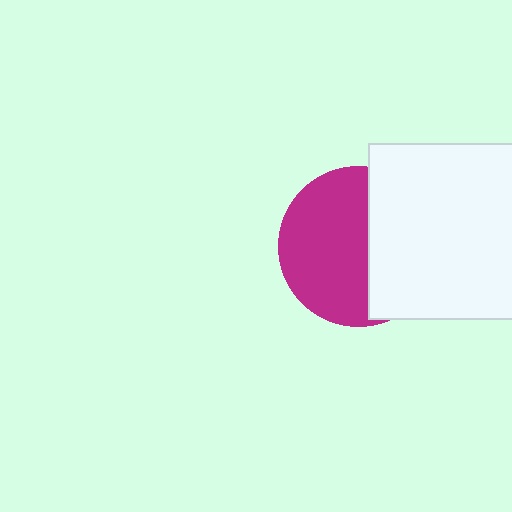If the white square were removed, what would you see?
You would see the complete magenta circle.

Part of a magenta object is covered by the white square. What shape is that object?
It is a circle.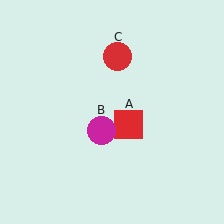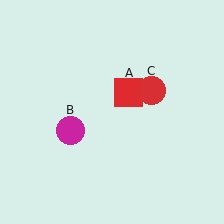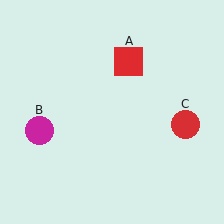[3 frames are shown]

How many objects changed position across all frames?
3 objects changed position: red square (object A), magenta circle (object B), red circle (object C).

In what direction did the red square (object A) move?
The red square (object A) moved up.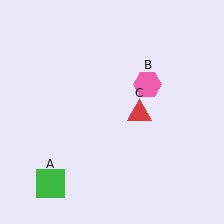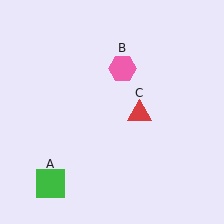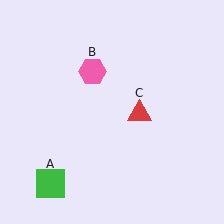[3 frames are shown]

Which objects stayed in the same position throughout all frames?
Green square (object A) and red triangle (object C) remained stationary.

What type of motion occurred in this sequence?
The pink hexagon (object B) rotated counterclockwise around the center of the scene.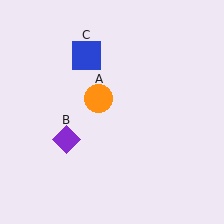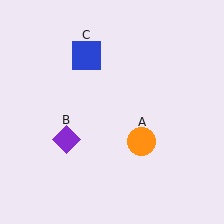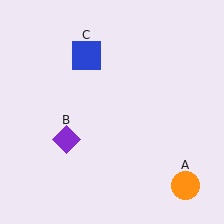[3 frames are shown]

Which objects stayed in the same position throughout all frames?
Purple diamond (object B) and blue square (object C) remained stationary.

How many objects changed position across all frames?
1 object changed position: orange circle (object A).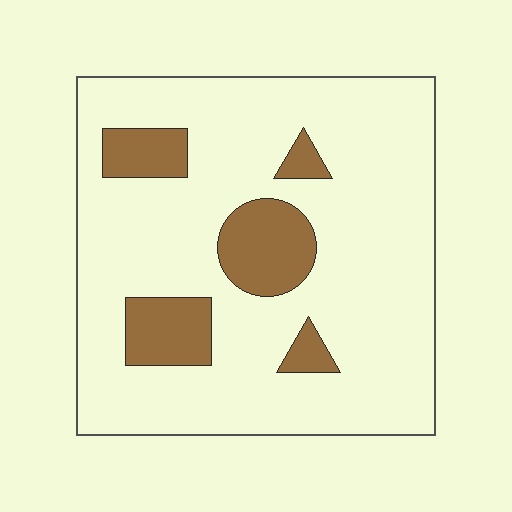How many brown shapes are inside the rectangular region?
5.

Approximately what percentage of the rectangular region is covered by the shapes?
Approximately 15%.